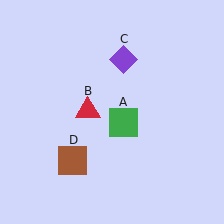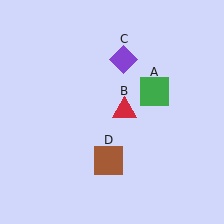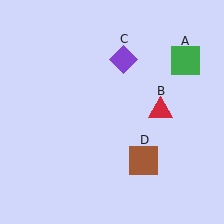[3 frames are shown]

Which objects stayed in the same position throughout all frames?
Purple diamond (object C) remained stationary.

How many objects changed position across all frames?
3 objects changed position: green square (object A), red triangle (object B), brown square (object D).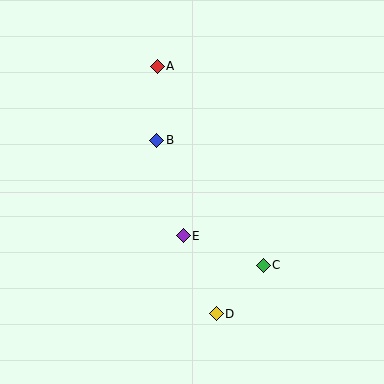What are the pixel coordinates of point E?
Point E is at (183, 236).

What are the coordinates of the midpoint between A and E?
The midpoint between A and E is at (170, 151).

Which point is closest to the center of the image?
Point E at (183, 236) is closest to the center.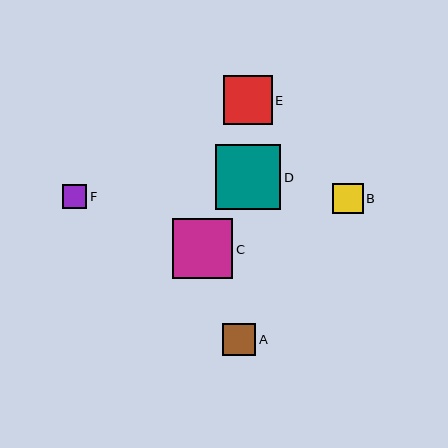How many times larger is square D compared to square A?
Square D is approximately 2.0 times the size of square A.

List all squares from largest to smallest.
From largest to smallest: D, C, E, A, B, F.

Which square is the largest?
Square D is the largest with a size of approximately 65 pixels.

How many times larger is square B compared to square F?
Square B is approximately 1.3 times the size of square F.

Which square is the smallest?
Square F is the smallest with a size of approximately 24 pixels.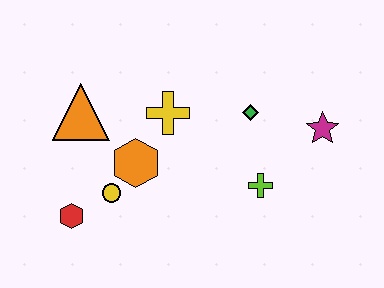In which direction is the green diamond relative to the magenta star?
The green diamond is to the left of the magenta star.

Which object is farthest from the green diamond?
The red hexagon is farthest from the green diamond.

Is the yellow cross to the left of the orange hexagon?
No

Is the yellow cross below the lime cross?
No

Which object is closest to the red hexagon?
The yellow circle is closest to the red hexagon.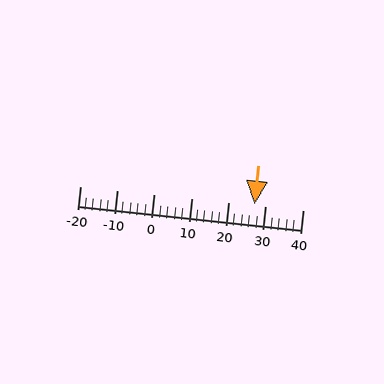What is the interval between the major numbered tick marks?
The major tick marks are spaced 10 units apart.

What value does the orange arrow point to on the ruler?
The orange arrow points to approximately 27.